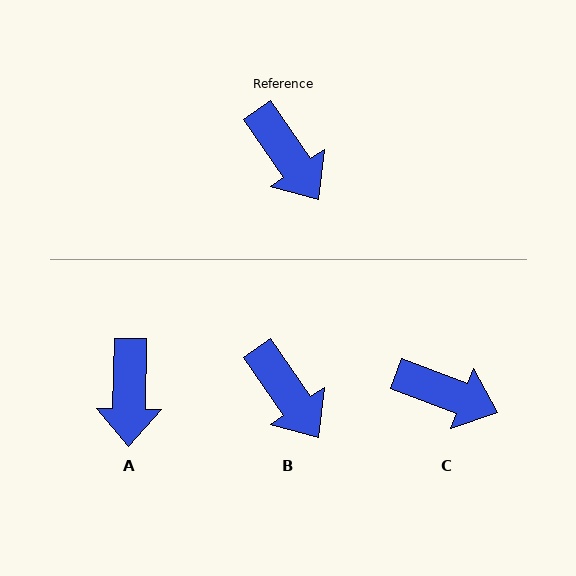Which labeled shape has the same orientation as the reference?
B.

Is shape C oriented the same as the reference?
No, it is off by about 34 degrees.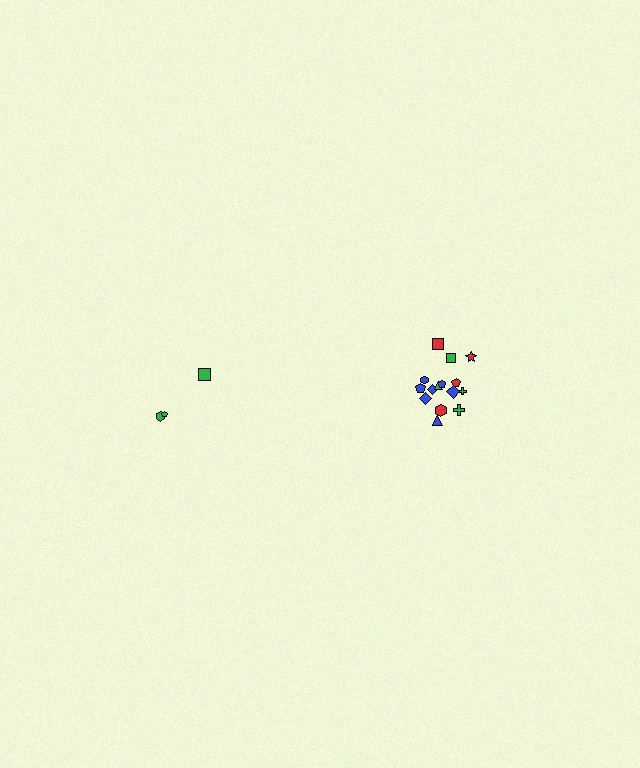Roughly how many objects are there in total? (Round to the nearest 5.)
Roughly 20 objects in total.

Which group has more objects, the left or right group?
The right group.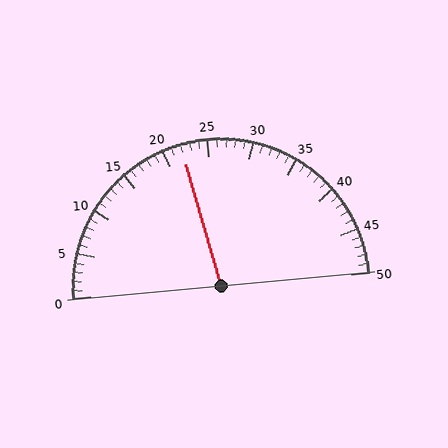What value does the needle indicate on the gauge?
The needle indicates approximately 22.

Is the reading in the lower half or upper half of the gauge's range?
The reading is in the lower half of the range (0 to 50).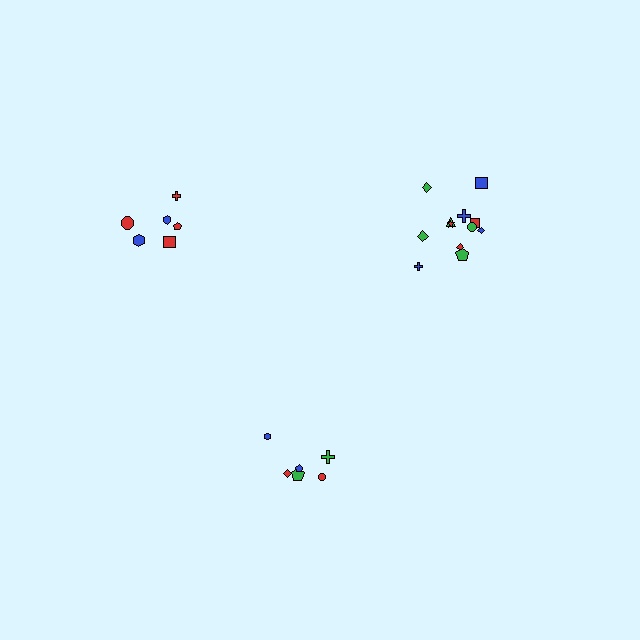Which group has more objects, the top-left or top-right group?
The top-right group.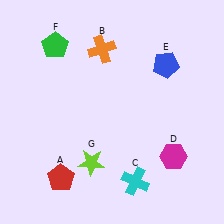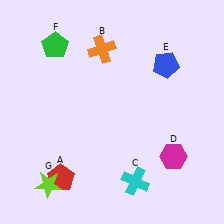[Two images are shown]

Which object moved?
The lime star (G) moved left.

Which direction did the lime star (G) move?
The lime star (G) moved left.